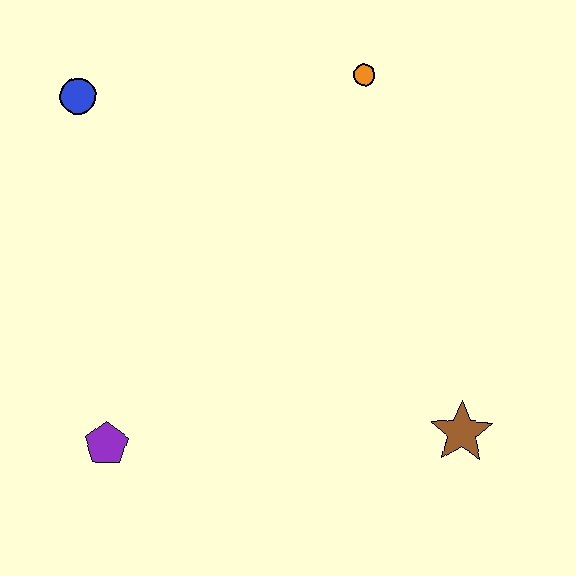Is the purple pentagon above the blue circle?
No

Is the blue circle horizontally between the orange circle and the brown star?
No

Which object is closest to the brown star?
The purple pentagon is closest to the brown star.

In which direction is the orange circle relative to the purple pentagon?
The orange circle is above the purple pentagon.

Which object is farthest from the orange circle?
The purple pentagon is farthest from the orange circle.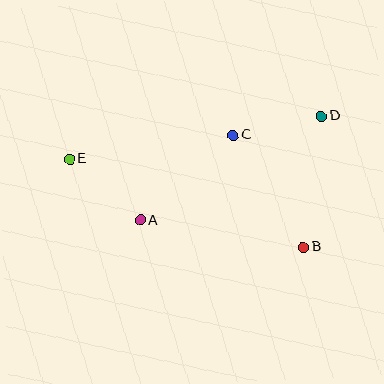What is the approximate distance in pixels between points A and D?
The distance between A and D is approximately 209 pixels.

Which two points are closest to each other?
Points C and D are closest to each other.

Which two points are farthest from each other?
Points D and E are farthest from each other.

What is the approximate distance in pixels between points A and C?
The distance between A and C is approximately 126 pixels.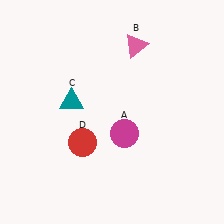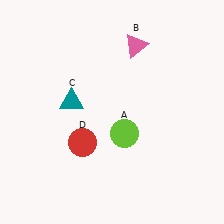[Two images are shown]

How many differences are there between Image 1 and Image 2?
There is 1 difference between the two images.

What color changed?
The circle (A) changed from magenta in Image 1 to lime in Image 2.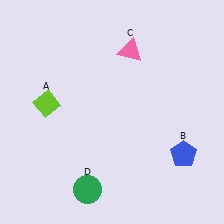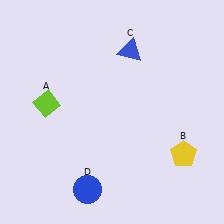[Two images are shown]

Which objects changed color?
B changed from blue to yellow. C changed from pink to blue. D changed from green to blue.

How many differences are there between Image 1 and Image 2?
There are 3 differences between the two images.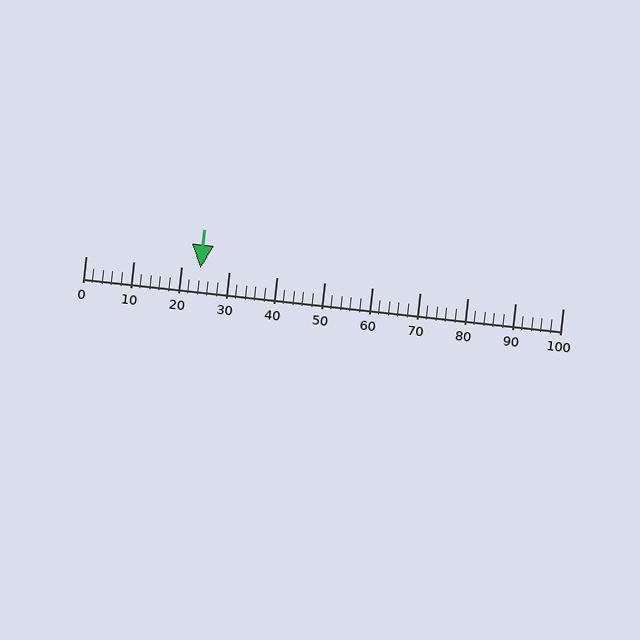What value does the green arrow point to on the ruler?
The green arrow points to approximately 24.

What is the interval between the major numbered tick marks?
The major tick marks are spaced 10 units apart.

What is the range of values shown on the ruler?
The ruler shows values from 0 to 100.